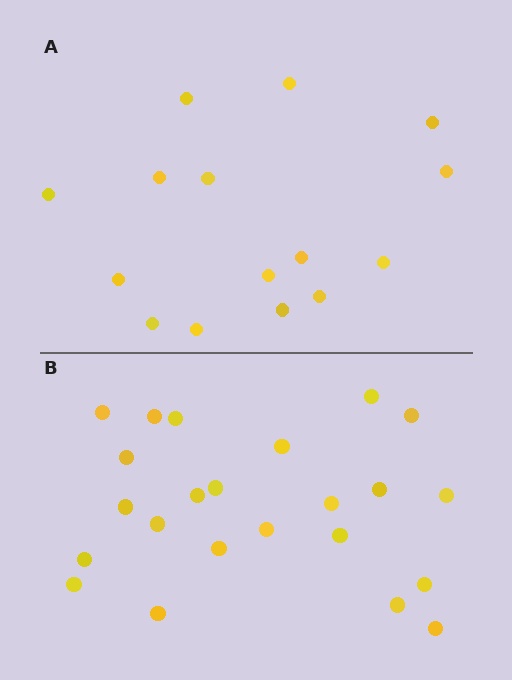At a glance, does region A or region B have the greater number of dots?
Region B (the bottom region) has more dots.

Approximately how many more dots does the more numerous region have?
Region B has roughly 8 or so more dots than region A.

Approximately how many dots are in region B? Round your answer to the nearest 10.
About 20 dots. (The exact count is 23, which rounds to 20.)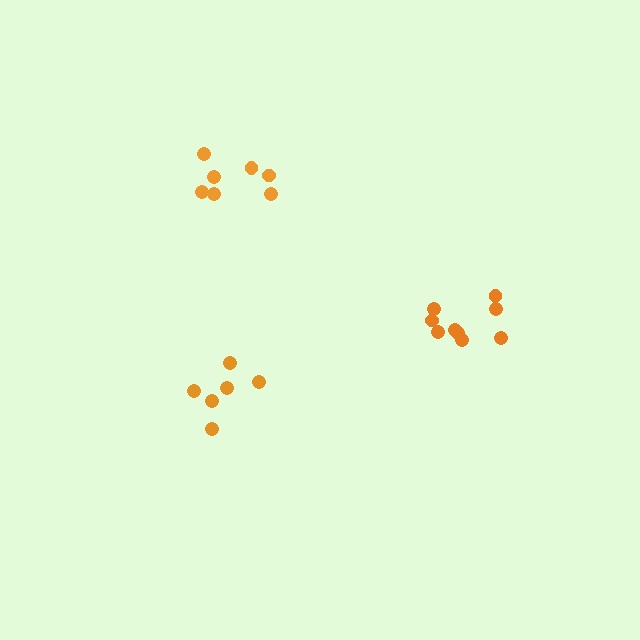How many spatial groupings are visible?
There are 3 spatial groupings.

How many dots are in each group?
Group 1: 6 dots, Group 2: 9 dots, Group 3: 7 dots (22 total).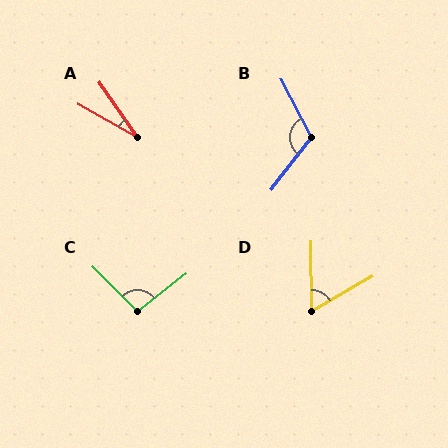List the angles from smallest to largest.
A (26°), D (60°), C (97°), B (115°).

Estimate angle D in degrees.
Approximately 60 degrees.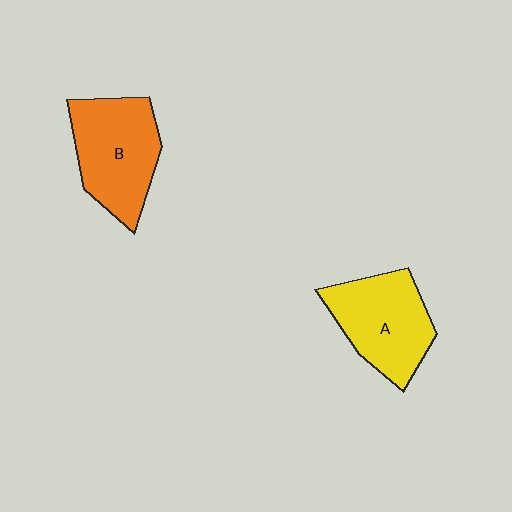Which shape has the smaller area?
Shape A (yellow).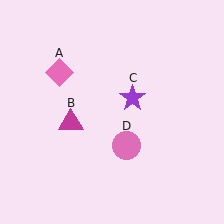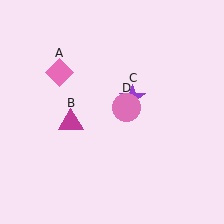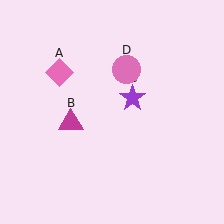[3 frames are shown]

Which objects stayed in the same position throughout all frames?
Pink diamond (object A) and magenta triangle (object B) and purple star (object C) remained stationary.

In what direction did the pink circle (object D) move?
The pink circle (object D) moved up.